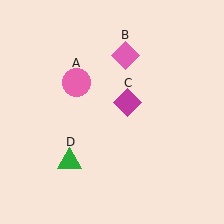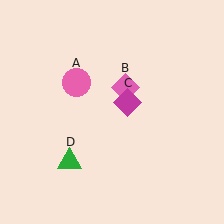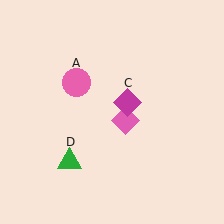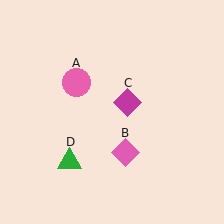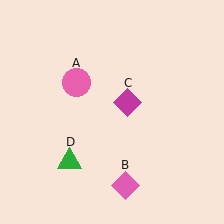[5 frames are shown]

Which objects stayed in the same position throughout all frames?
Pink circle (object A) and magenta diamond (object C) and green triangle (object D) remained stationary.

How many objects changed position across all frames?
1 object changed position: pink diamond (object B).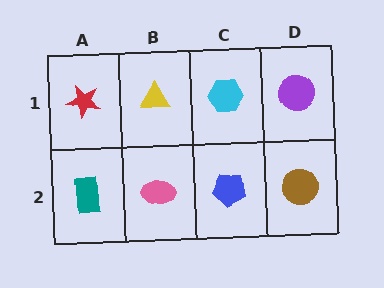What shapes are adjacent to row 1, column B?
A pink ellipse (row 2, column B), a red star (row 1, column A), a cyan hexagon (row 1, column C).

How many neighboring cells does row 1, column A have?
2.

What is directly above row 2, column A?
A red star.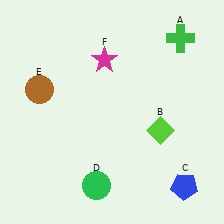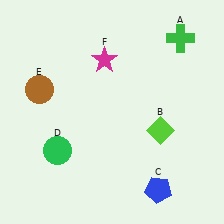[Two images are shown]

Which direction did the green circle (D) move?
The green circle (D) moved left.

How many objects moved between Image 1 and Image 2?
2 objects moved between the two images.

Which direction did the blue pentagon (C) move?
The blue pentagon (C) moved left.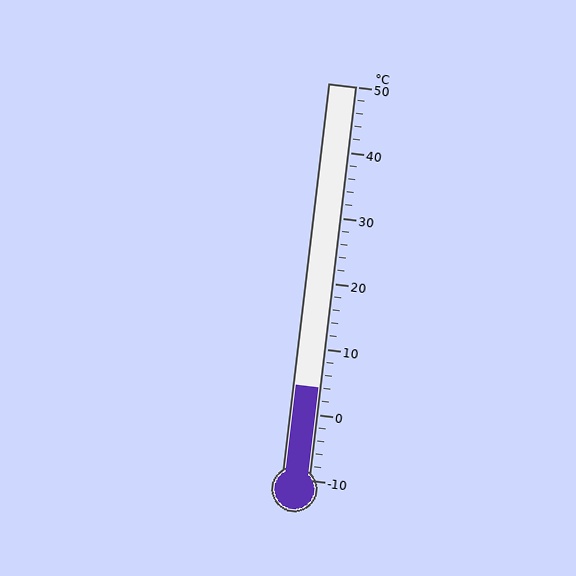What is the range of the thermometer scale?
The thermometer scale ranges from -10°C to 50°C.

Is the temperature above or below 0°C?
The temperature is above 0°C.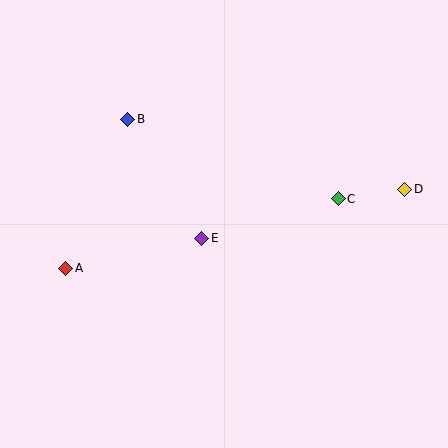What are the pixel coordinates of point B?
Point B is at (128, 119).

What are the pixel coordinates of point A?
Point A is at (66, 268).